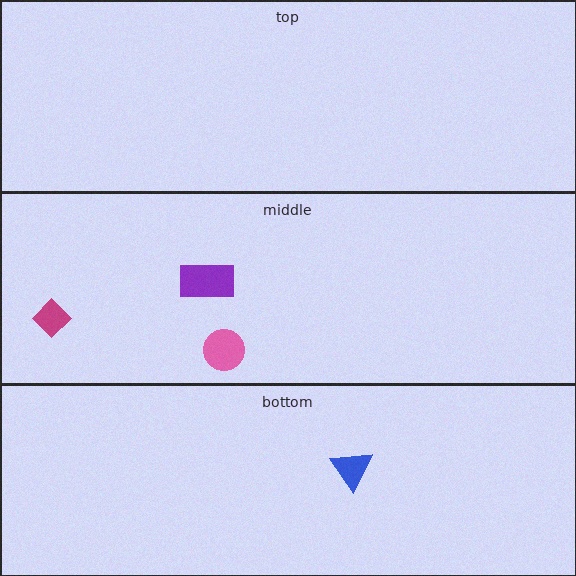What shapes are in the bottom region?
The blue triangle.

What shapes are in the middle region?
The magenta diamond, the purple rectangle, the pink circle.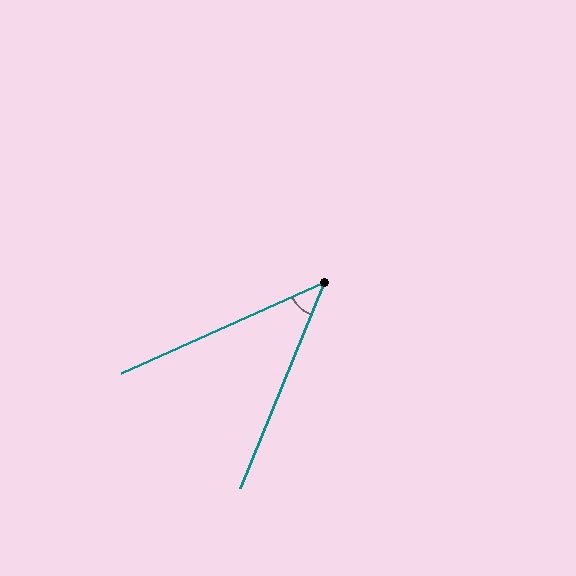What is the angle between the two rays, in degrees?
Approximately 44 degrees.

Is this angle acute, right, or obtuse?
It is acute.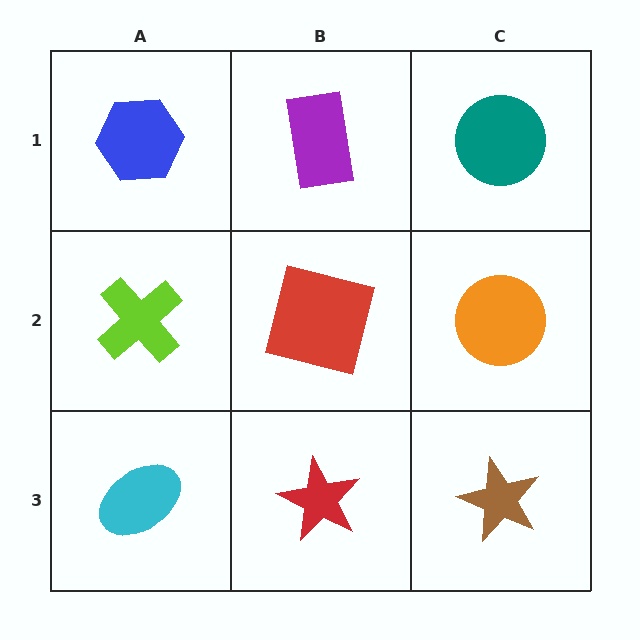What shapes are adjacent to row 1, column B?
A red square (row 2, column B), a blue hexagon (row 1, column A), a teal circle (row 1, column C).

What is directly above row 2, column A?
A blue hexagon.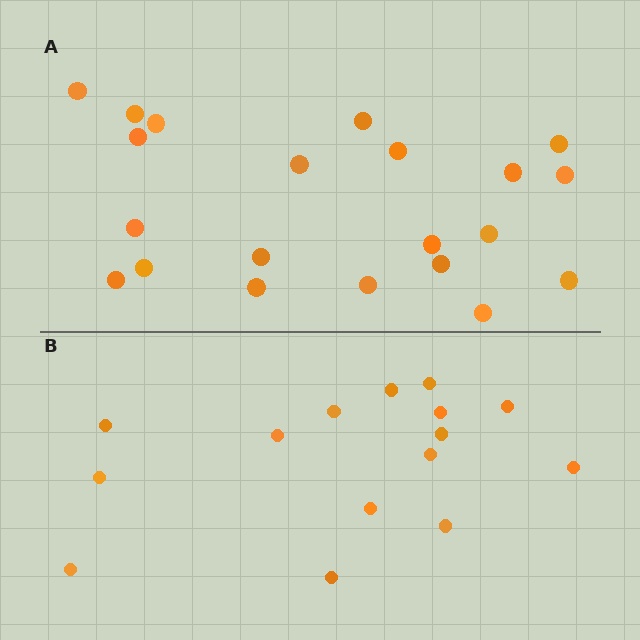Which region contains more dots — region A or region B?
Region A (the top region) has more dots.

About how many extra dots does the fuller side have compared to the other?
Region A has about 6 more dots than region B.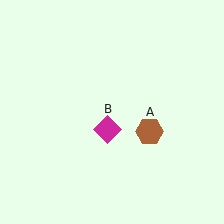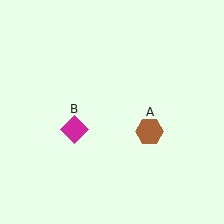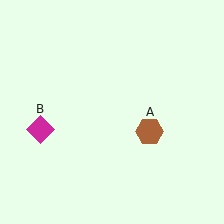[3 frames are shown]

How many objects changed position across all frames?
1 object changed position: magenta diamond (object B).